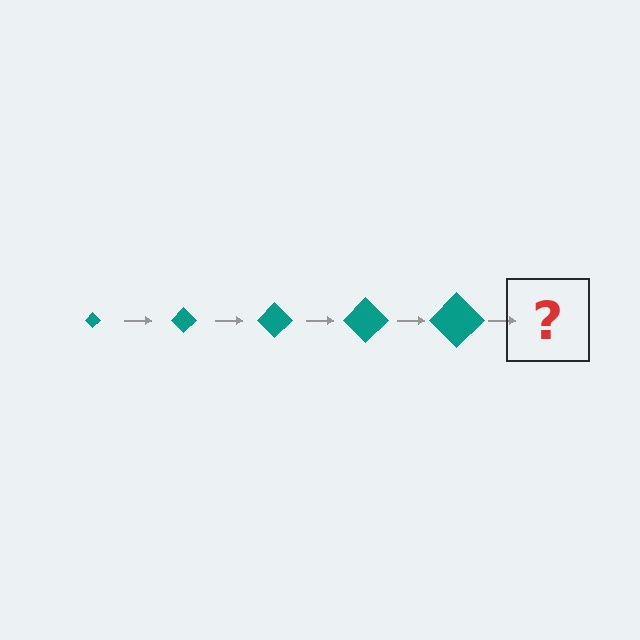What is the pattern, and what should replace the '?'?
The pattern is that the diamond gets progressively larger each step. The '?' should be a teal diamond, larger than the previous one.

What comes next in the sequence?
The next element should be a teal diamond, larger than the previous one.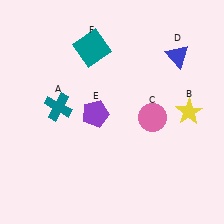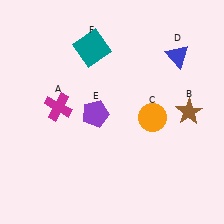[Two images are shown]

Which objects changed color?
A changed from teal to magenta. B changed from yellow to brown. C changed from pink to orange.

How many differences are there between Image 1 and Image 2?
There are 3 differences between the two images.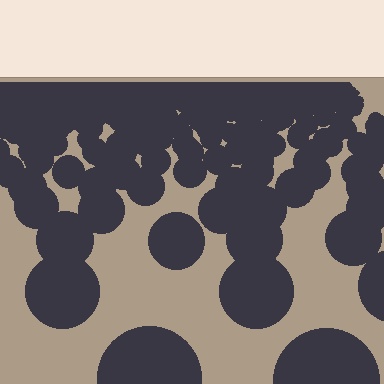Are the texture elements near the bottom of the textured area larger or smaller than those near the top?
Larger. Near the bottom, elements are closer to the viewer and appear at a bigger on-screen size.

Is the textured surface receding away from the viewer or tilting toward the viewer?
The surface is receding away from the viewer. Texture elements get smaller and denser toward the top.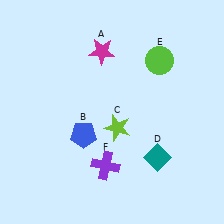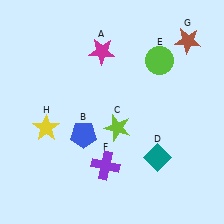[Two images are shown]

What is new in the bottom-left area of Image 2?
A yellow star (H) was added in the bottom-left area of Image 2.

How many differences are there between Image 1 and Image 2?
There are 2 differences between the two images.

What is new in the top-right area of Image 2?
A brown star (G) was added in the top-right area of Image 2.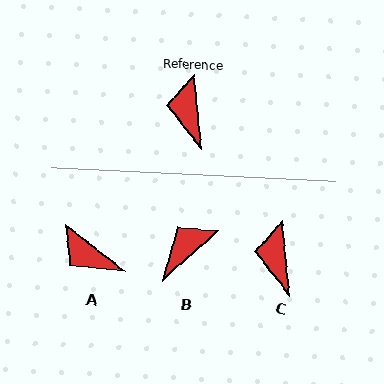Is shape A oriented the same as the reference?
No, it is off by about 46 degrees.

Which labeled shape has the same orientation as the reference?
C.